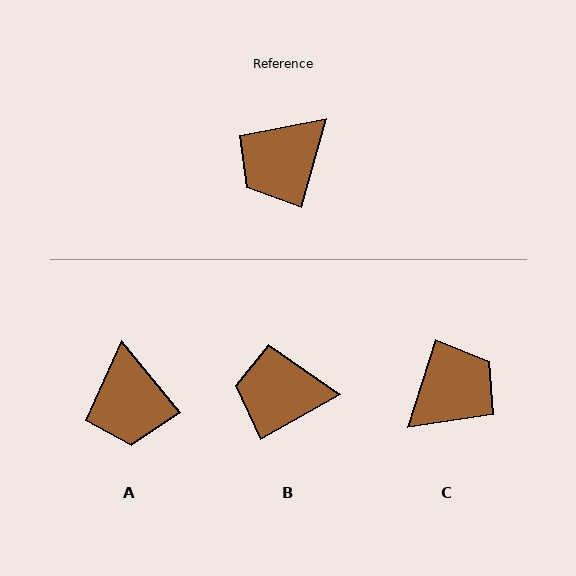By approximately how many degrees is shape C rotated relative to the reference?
Approximately 178 degrees counter-clockwise.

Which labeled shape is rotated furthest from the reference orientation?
C, about 178 degrees away.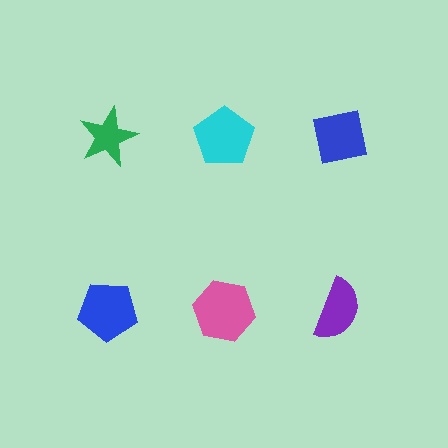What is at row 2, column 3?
A purple semicircle.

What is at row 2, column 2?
A pink hexagon.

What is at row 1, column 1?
A green star.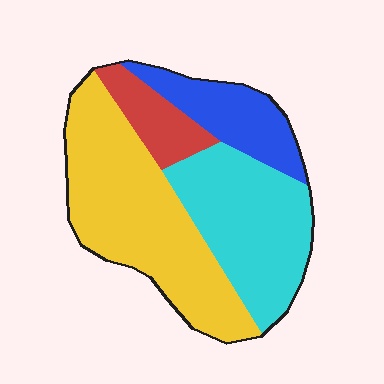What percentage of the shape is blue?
Blue covers 16% of the shape.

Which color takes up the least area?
Red, at roughly 10%.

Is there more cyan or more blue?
Cyan.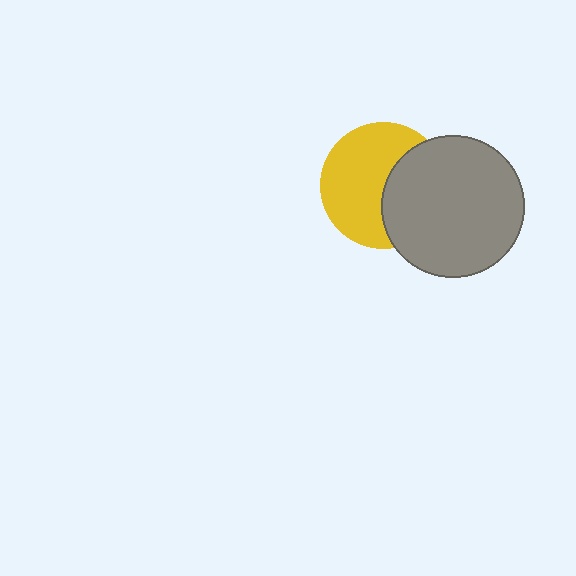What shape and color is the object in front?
The object in front is a gray circle.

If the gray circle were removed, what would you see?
You would see the complete yellow circle.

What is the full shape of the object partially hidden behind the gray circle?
The partially hidden object is a yellow circle.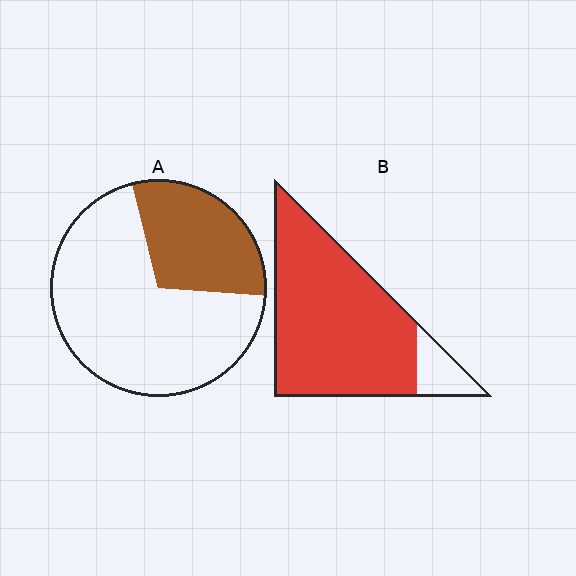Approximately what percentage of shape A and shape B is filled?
A is approximately 30% and B is approximately 90%.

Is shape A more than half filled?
No.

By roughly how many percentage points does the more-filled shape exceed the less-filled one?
By roughly 60 percentage points (B over A).